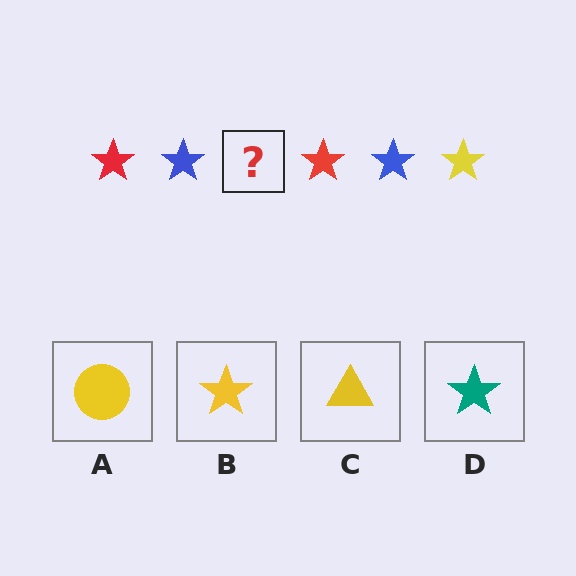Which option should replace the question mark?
Option B.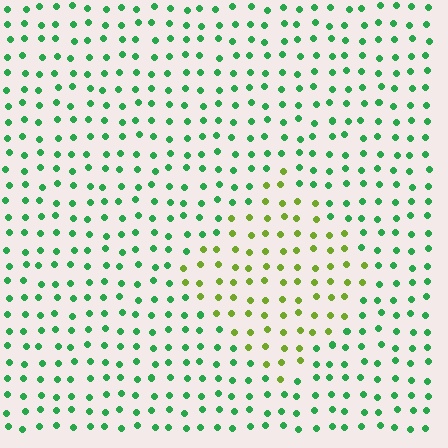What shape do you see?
I see a diamond.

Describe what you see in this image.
The image is filled with small green elements in a uniform arrangement. A diamond-shaped region is visible where the elements are tinted to a slightly different hue, forming a subtle color boundary.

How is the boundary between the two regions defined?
The boundary is defined purely by a slight shift in hue (about 51 degrees). Spacing, size, and orientation are identical on both sides.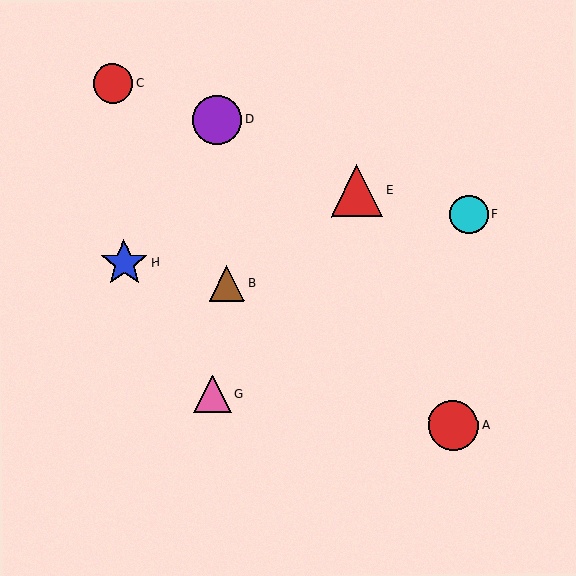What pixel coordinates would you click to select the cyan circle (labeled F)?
Click at (469, 214) to select the cyan circle F.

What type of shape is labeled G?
Shape G is a pink triangle.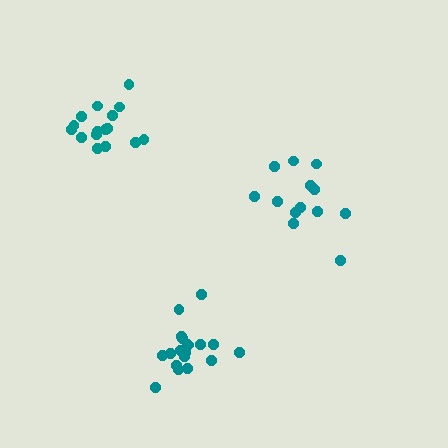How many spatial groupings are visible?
There are 3 spatial groupings.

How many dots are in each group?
Group 1: 14 dots, Group 2: 20 dots, Group 3: 16 dots (50 total).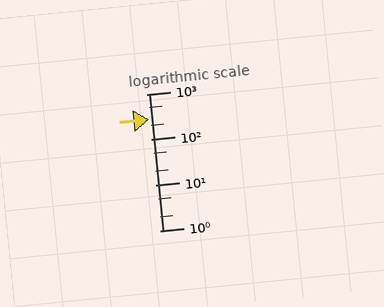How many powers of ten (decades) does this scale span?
The scale spans 3 decades, from 1 to 1000.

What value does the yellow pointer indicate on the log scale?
The pointer indicates approximately 280.